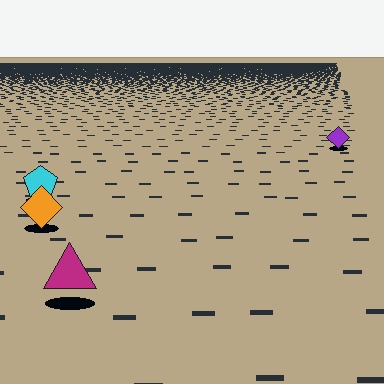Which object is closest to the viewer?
The magenta triangle is closest. The texture marks near it are larger and more spread out.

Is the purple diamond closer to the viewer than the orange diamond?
No. The orange diamond is closer — you can tell from the texture gradient: the ground texture is coarser near it.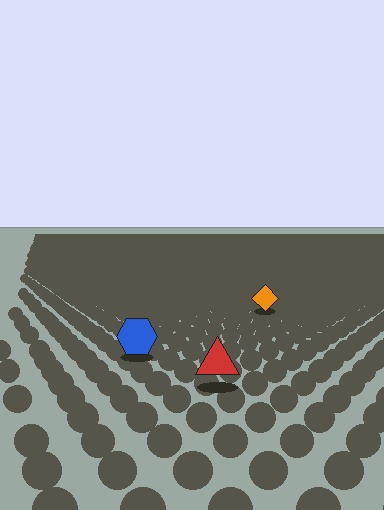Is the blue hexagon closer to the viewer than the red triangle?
No. The red triangle is closer — you can tell from the texture gradient: the ground texture is coarser near it.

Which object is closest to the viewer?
The red triangle is closest. The texture marks near it are larger and more spread out.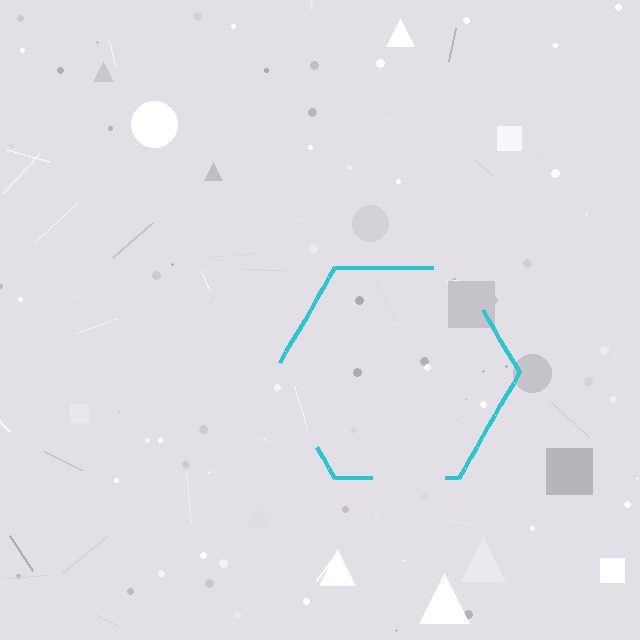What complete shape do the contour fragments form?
The contour fragments form a hexagon.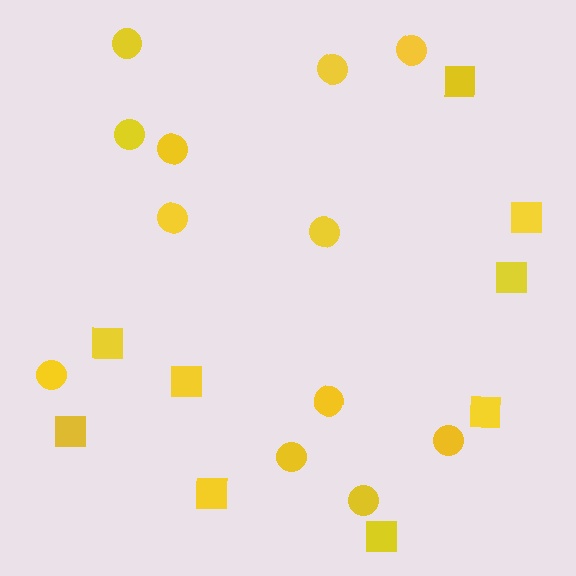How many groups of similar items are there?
There are 2 groups: one group of circles (12) and one group of squares (9).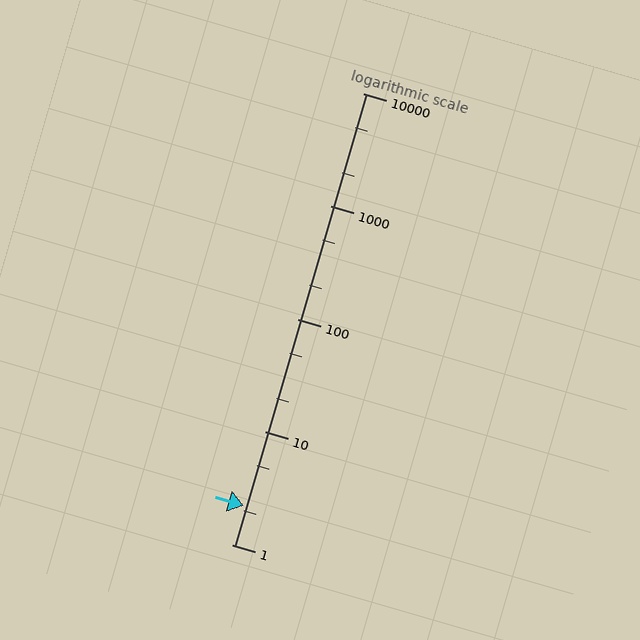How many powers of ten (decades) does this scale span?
The scale spans 4 decades, from 1 to 10000.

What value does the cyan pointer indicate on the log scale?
The pointer indicates approximately 2.2.